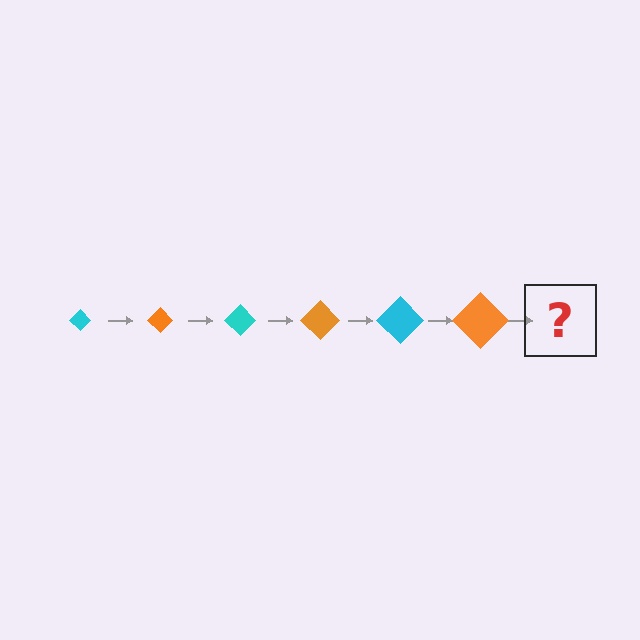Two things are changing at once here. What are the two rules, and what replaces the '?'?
The two rules are that the diamond grows larger each step and the color cycles through cyan and orange. The '?' should be a cyan diamond, larger than the previous one.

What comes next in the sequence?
The next element should be a cyan diamond, larger than the previous one.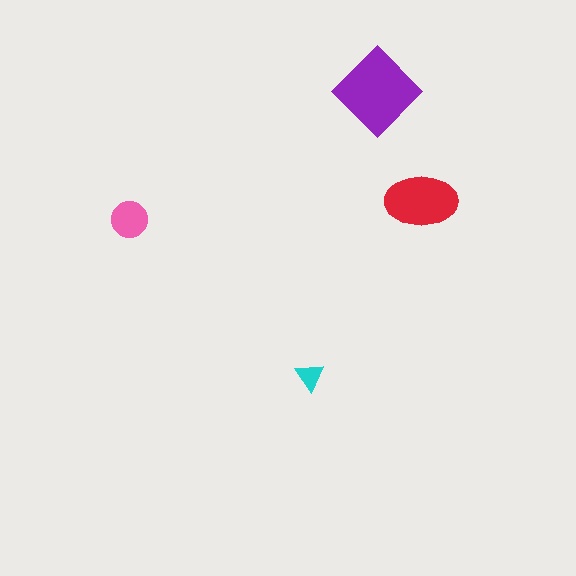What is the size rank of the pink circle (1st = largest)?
3rd.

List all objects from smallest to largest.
The cyan triangle, the pink circle, the red ellipse, the purple diamond.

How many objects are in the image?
There are 4 objects in the image.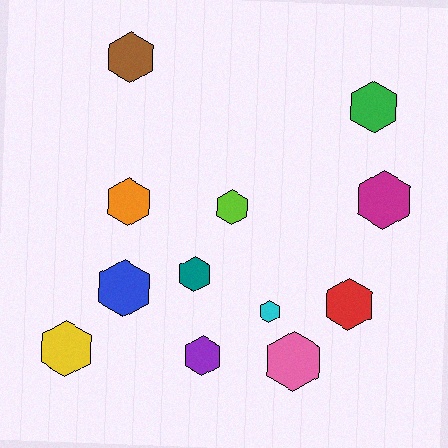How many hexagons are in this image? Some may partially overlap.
There are 12 hexagons.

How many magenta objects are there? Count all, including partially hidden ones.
There is 1 magenta object.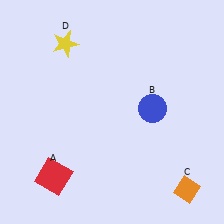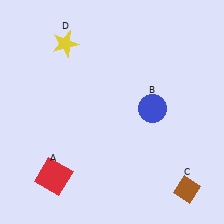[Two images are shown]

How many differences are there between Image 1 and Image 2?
There is 1 difference between the two images.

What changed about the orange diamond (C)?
In Image 1, C is orange. In Image 2, it changed to brown.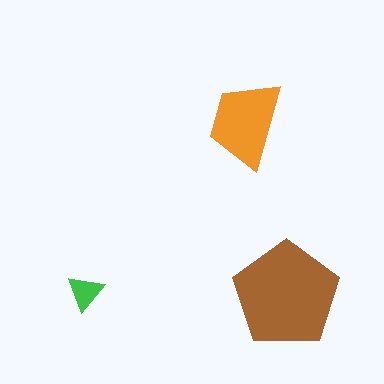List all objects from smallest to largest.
The green triangle, the orange trapezoid, the brown pentagon.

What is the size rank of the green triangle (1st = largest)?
3rd.